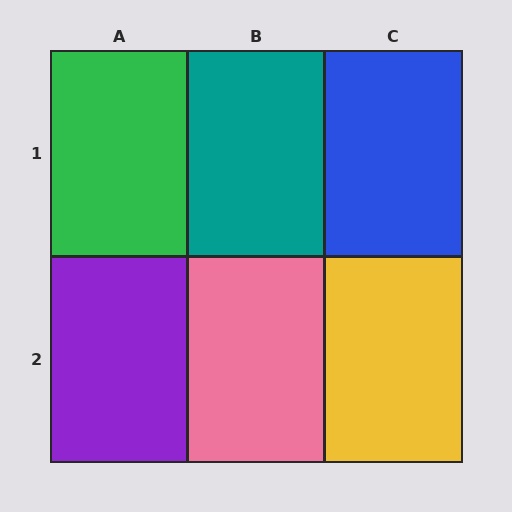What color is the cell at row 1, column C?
Blue.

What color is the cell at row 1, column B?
Teal.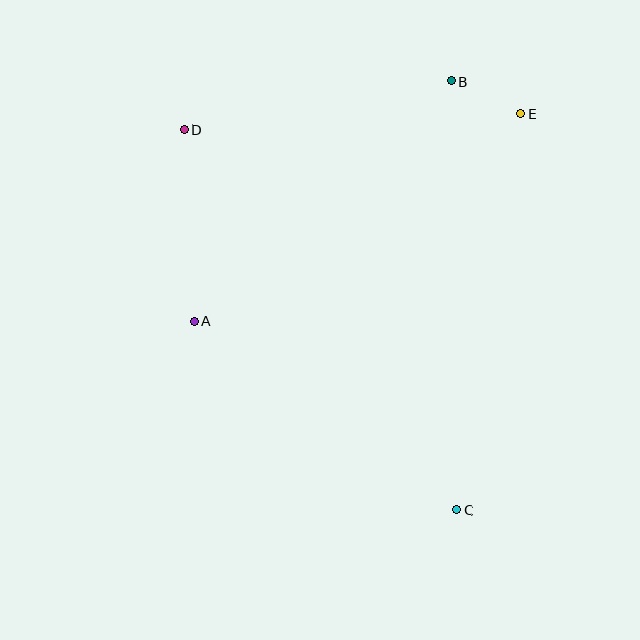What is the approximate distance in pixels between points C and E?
The distance between C and E is approximately 401 pixels.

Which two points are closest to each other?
Points B and E are closest to each other.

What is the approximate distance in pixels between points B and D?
The distance between B and D is approximately 271 pixels.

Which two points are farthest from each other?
Points C and D are farthest from each other.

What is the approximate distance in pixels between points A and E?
The distance between A and E is approximately 387 pixels.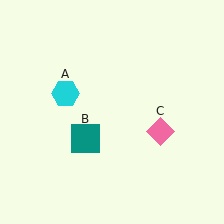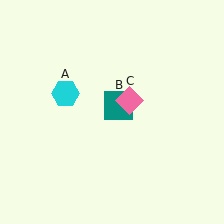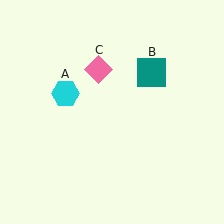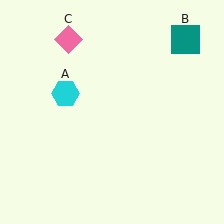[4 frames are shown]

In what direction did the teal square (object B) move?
The teal square (object B) moved up and to the right.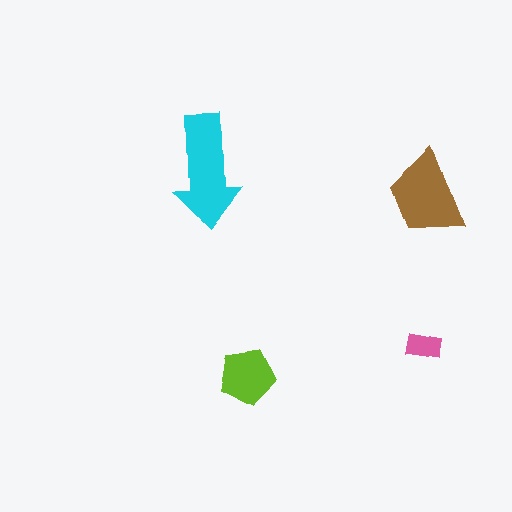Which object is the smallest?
The pink rectangle.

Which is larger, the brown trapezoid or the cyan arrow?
The cyan arrow.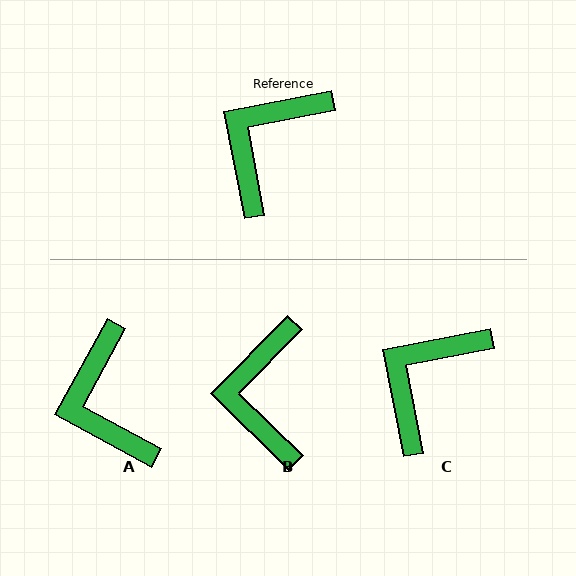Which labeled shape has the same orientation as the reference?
C.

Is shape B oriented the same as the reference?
No, it is off by about 35 degrees.